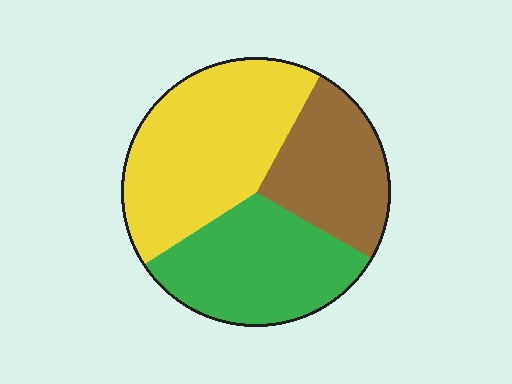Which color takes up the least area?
Brown, at roughly 25%.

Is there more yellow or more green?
Yellow.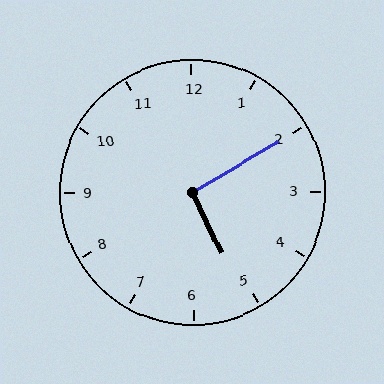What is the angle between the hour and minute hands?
Approximately 95 degrees.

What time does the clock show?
5:10.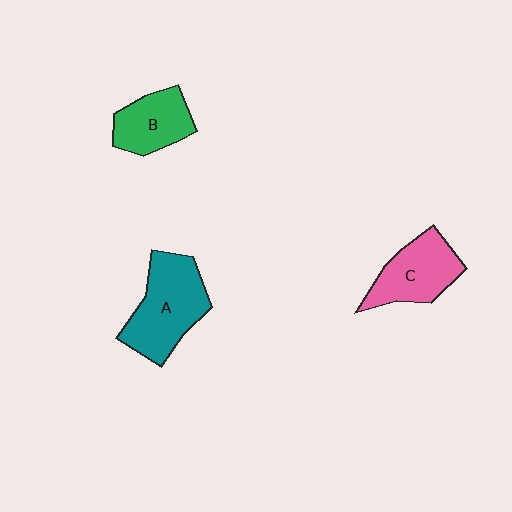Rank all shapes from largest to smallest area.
From largest to smallest: A (teal), C (pink), B (green).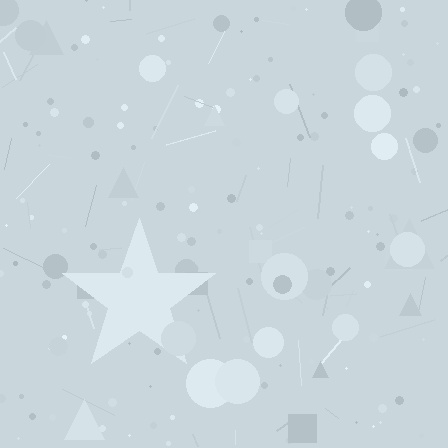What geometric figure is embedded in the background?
A star is embedded in the background.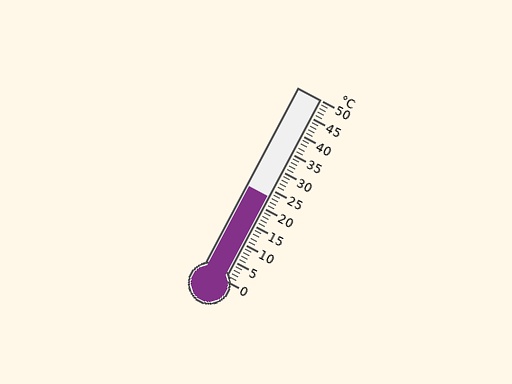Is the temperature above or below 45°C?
The temperature is below 45°C.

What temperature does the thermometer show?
The thermometer shows approximately 23°C.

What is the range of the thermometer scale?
The thermometer scale ranges from 0°C to 50°C.